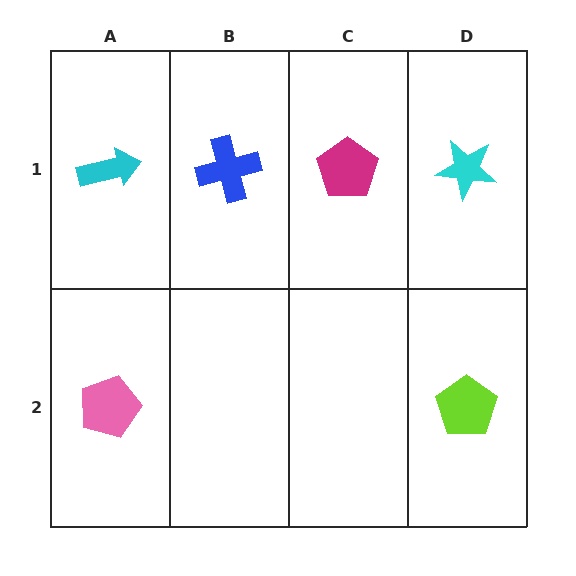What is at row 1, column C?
A magenta pentagon.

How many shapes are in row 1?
4 shapes.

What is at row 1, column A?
A cyan arrow.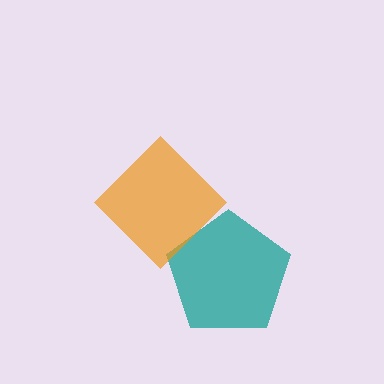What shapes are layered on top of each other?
The layered shapes are: a teal pentagon, an orange diamond.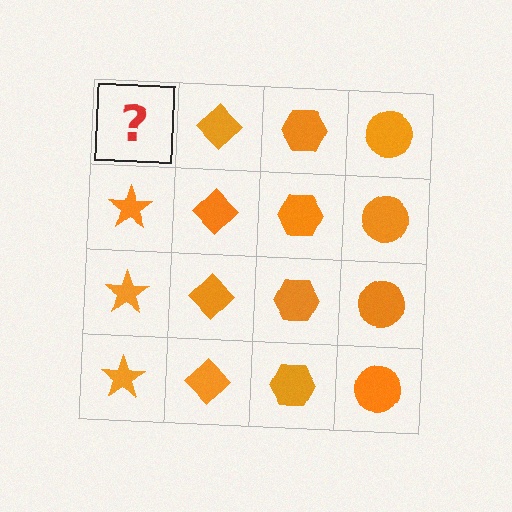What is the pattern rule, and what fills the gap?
The rule is that each column has a consistent shape. The gap should be filled with an orange star.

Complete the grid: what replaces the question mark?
The question mark should be replaced with an orange star.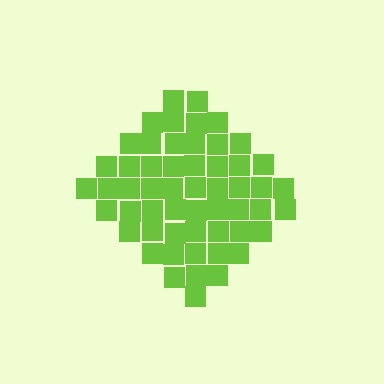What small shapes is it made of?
It is made of small squares.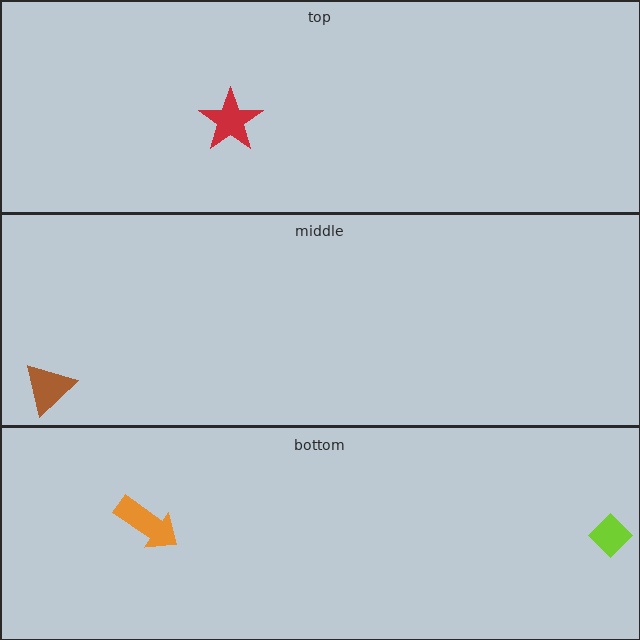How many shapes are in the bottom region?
2.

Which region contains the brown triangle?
The middle region.